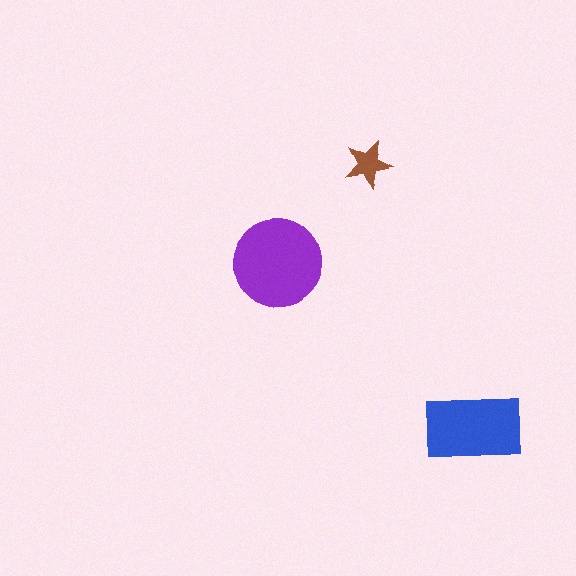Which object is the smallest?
The brown star.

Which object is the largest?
The purple circle.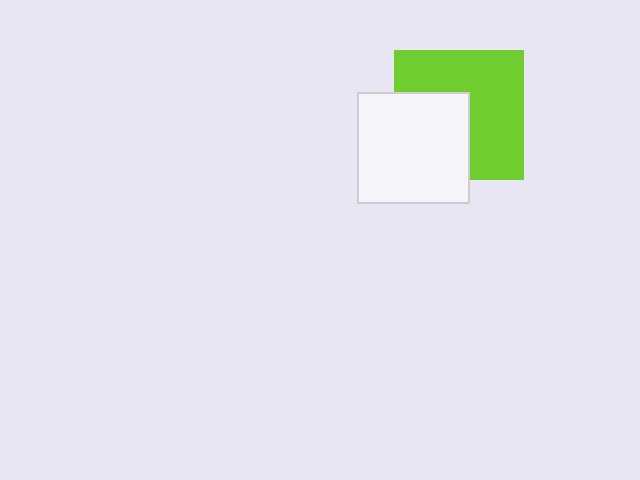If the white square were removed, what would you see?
You would see the complete lime square.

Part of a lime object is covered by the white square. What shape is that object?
It is a square.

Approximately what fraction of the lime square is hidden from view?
Roughly 40% of the lime square is hidden behind the white square.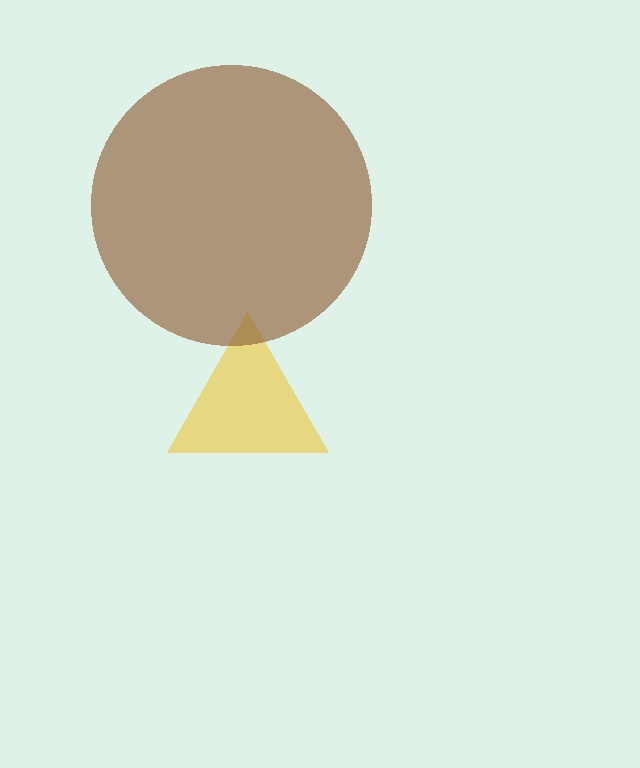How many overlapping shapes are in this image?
There are 2 overlapping shapes in the image.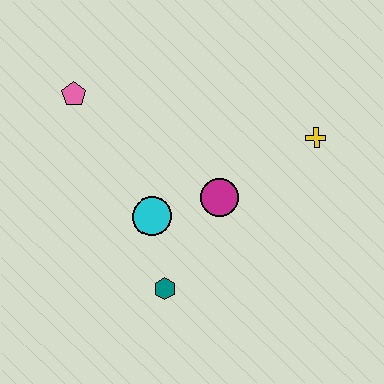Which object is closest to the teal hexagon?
The cyan circle is closest to the teal hexagon.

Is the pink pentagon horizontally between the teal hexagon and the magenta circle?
No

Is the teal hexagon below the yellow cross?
Yes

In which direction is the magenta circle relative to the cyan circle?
The magenta circle is to the right of the cyan circle.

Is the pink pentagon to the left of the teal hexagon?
Yes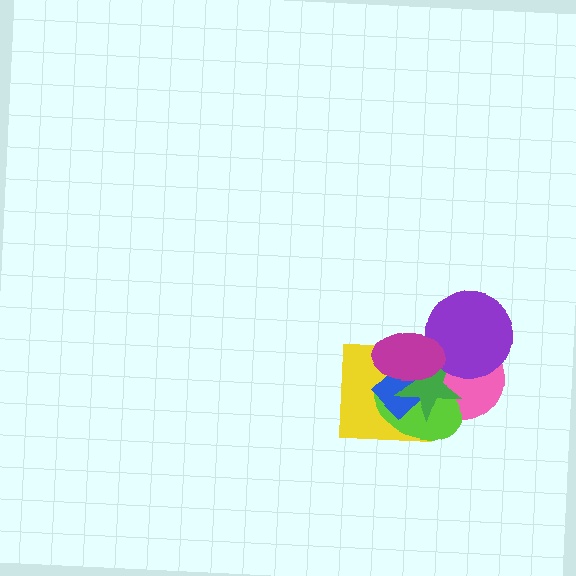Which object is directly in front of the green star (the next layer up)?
The purple circle is directly in front of the green star.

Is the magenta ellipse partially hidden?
No, no other shape covers it.